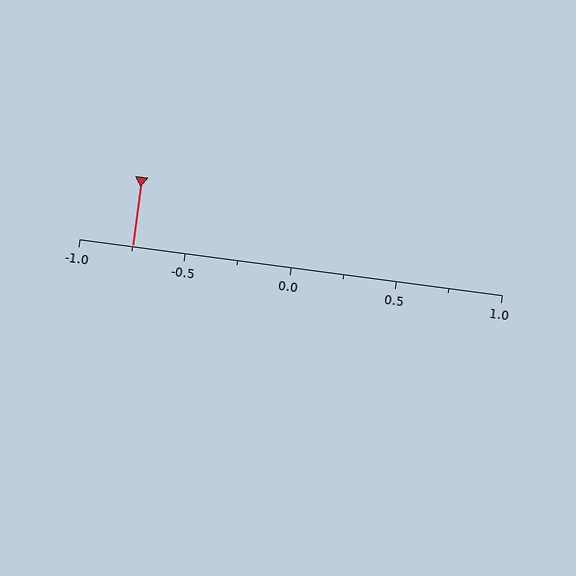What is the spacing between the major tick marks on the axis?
The major ticks are spaced 0.5 apart.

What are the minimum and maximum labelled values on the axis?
The axis runs from -1.0 to 1.0.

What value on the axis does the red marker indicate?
The marker indicates approximately -0.75.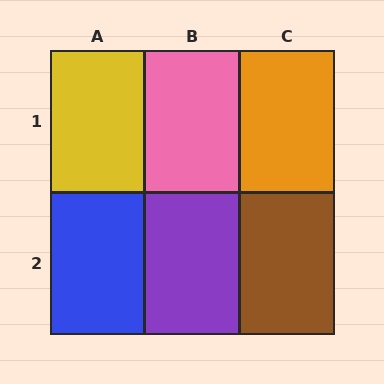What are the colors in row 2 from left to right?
Blue, purple, brown.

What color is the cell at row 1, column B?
Pink.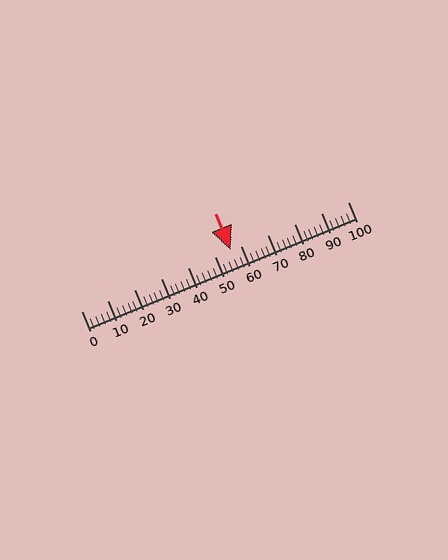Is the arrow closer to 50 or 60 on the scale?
The arrow is closer to 60.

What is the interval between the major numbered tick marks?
The major tick marks are spaced 10 units apart.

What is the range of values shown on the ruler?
The ruler shows values from 0 to 100.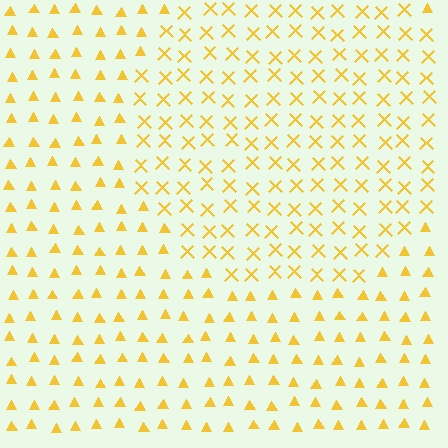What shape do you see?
I see a circle.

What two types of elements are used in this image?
The image uses X marks inside the circle region and triangles outside it.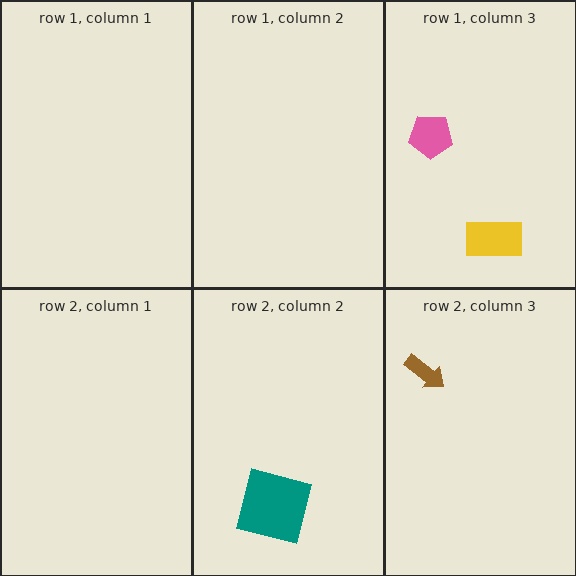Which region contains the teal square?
The row 2, column 2 region.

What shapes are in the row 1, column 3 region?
The pink pentagon, the yellow rectangle.